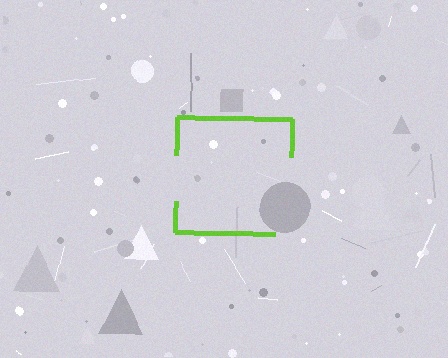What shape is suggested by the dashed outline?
The dashed outline suggests a square.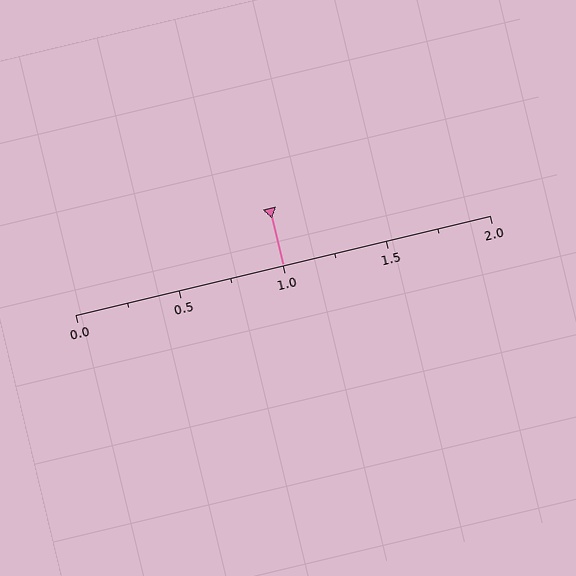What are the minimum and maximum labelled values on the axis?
The axis runs from 0.0 to 2.0.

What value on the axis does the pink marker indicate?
The marker indicates approximately 1.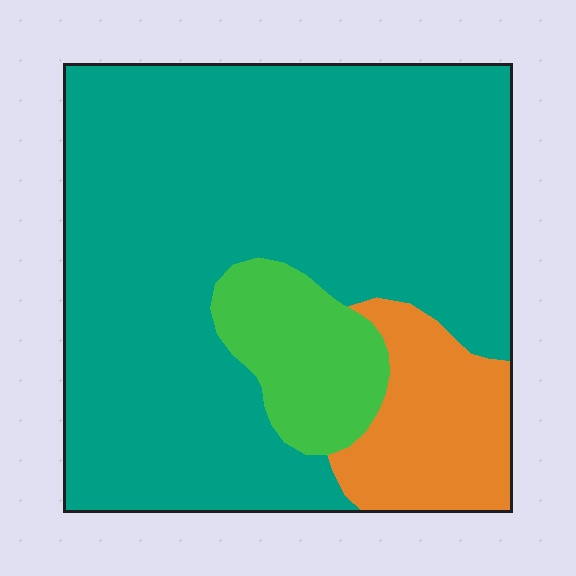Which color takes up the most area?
Teal, at roughly 75%.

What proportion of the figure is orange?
Orange covers 14% of the figure.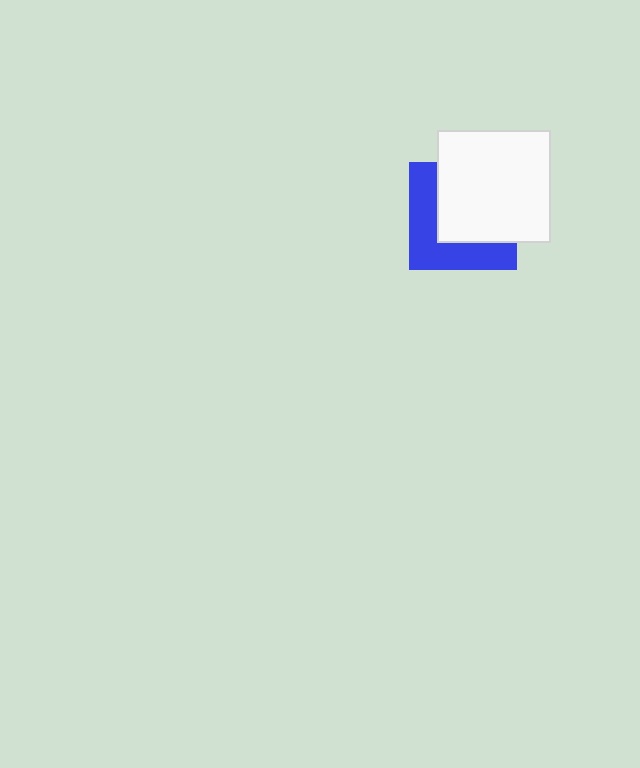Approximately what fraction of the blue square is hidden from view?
Roughly 56% of the blue square is hidden behind the white square.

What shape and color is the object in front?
The object in front is a white square.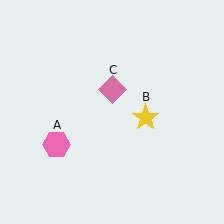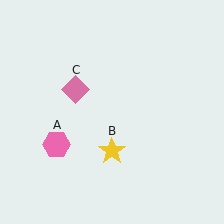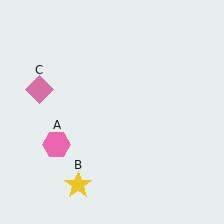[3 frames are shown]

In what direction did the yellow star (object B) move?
The yellow star (object B) moved down and to the left.